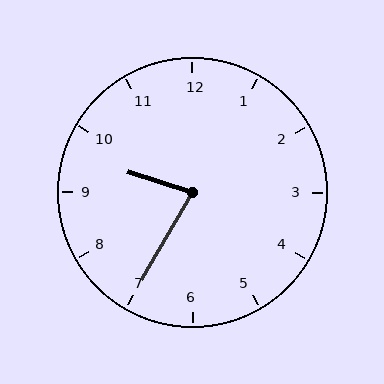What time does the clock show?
9:35.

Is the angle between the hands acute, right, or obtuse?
It is acute.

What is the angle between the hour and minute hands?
Approximately 78 degrees.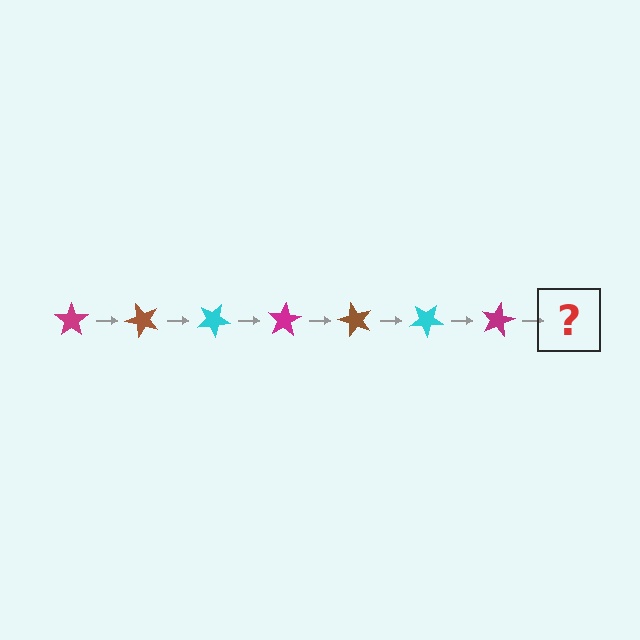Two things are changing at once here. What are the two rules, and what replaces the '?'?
The two rules are that it rotates 50 degrees each step and the color cycles through magenta, brown, and cyan. The '?' should be a brown star, rotated 350 degrees from the start.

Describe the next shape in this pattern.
It should be a brown star, rotated 350 degrees from the start.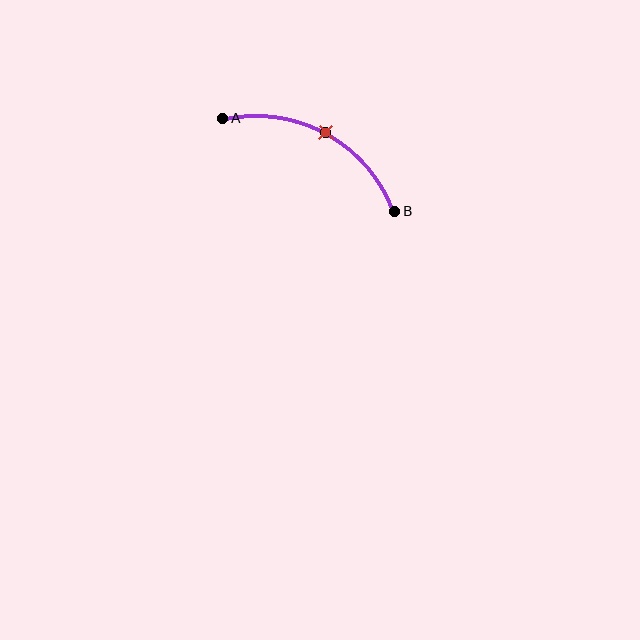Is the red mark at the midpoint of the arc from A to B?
Yes. The red mark lies on the arc at equal arc-length from both A and B — it is the arc midpoint.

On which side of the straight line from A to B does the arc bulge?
The arc bulges above the straight line connecting A and B.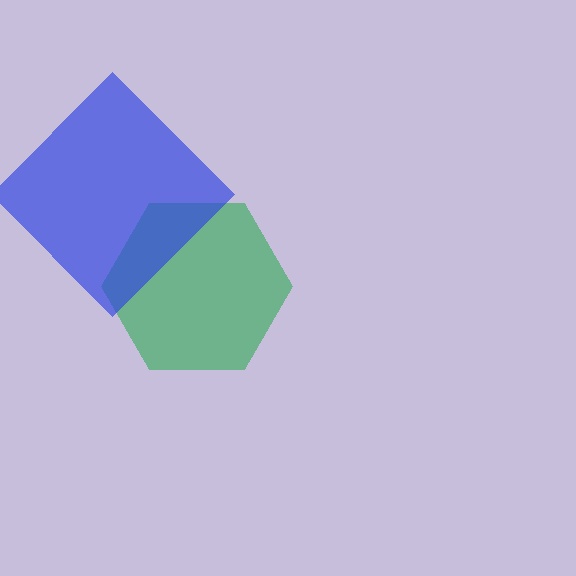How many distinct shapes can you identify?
There are 2 distinct shapes: a green hexagon, a blue diamond.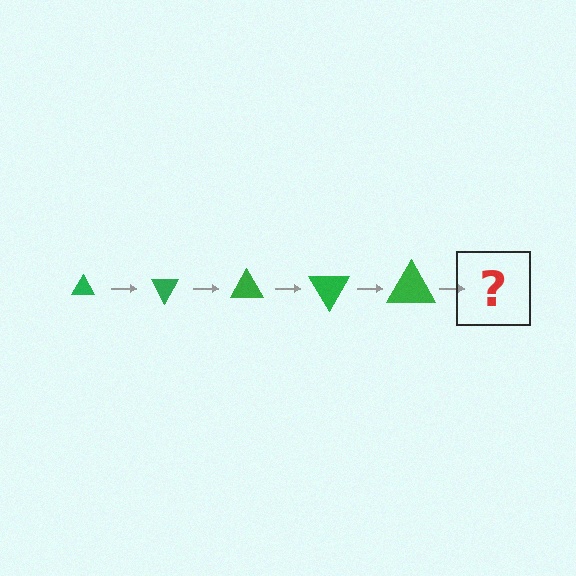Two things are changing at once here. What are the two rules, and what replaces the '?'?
The two rules are that the triangle grows larger each step and it rotates 60 degrees each step. The '?' should be a triangle, larger than the previous one and rotated 300 degrees from the start.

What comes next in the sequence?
The next element should be a triangle, larger than the previous one and rotated 300 degrees from the start.